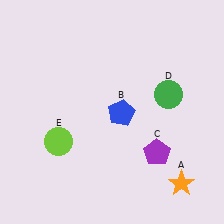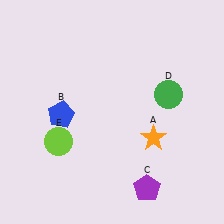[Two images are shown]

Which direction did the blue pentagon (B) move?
The blue pentagon (B) moved left.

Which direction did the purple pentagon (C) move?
The purple pentagon (C) moved down.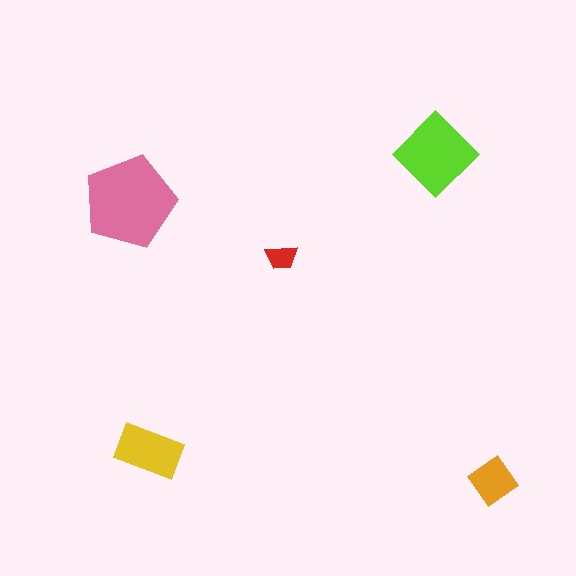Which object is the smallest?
The red trapezoid.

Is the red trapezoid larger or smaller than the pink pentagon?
Smaller.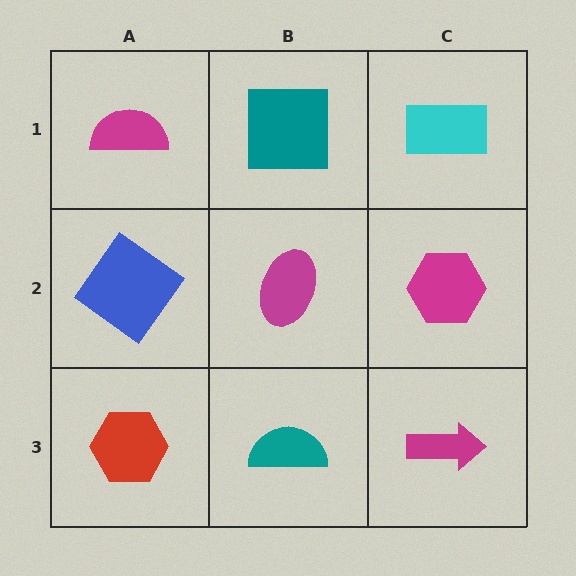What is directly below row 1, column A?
A blue diamond.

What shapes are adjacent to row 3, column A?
A blue diamond (row 2, column A), a teal semicircle (row 3, column B).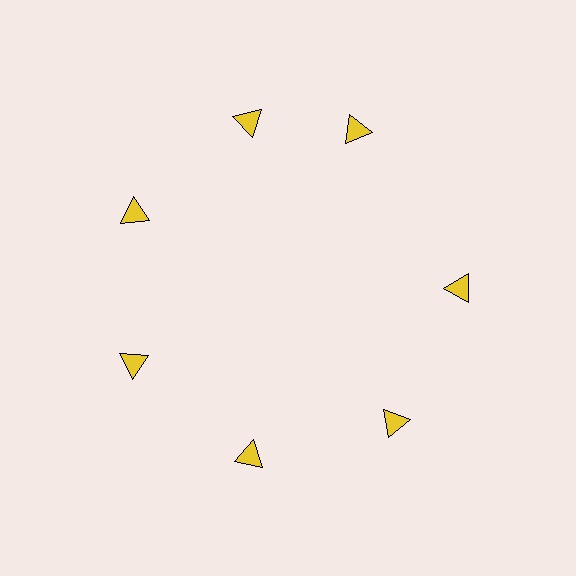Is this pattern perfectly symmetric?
No. The 7 yellow triangles are arranged in a ring, but one element near the 1 o'clock position is rotated out of alignment along the ring, breaking the 7-fold rotational symmetry.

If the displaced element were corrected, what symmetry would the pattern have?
It would have 7-fold rotational symmetry — the pattern would map onto itself every 51 degrees.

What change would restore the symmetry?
The symmetry would be restored by rotating it back into even spacing with its neighbors so that all 7 triangles sit at equal angles and equal distance from the center.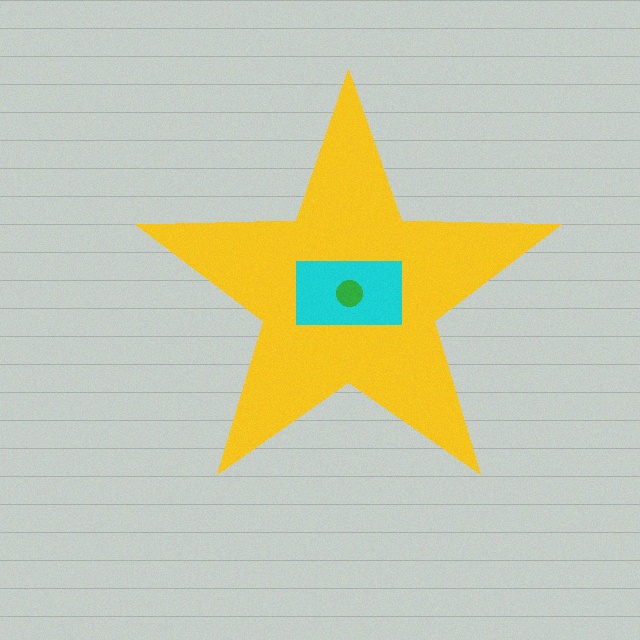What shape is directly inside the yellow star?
The cyan rectangle.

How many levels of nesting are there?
3.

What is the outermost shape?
The yellow star.